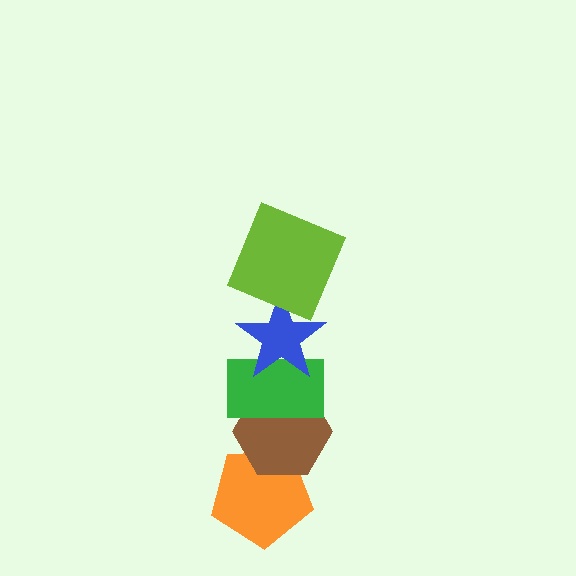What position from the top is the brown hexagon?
The brown hexagon is 4th from the top.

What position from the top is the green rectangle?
The green rectangle is 3rd from the top.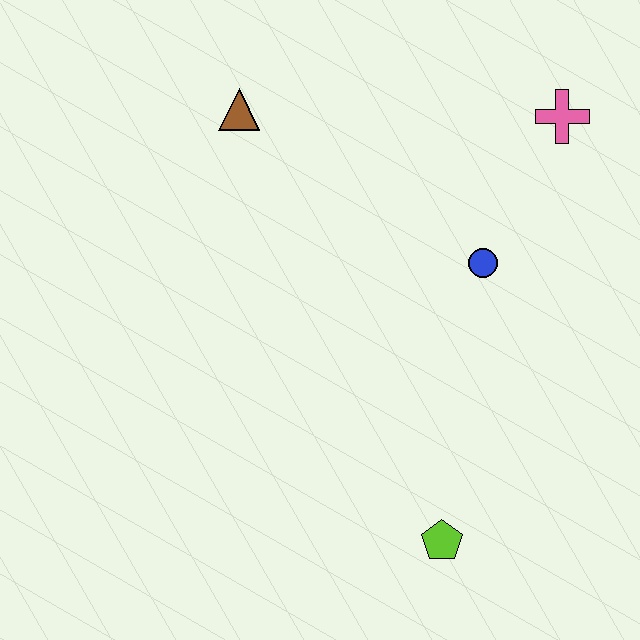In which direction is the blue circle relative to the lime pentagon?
The blue circle is above the lime pentagon.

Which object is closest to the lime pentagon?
The blue circle is closest to the lime pentagon.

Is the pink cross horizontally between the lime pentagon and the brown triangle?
No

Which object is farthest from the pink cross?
The lime pentagon is farthest from the pink cross.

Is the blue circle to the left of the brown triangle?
No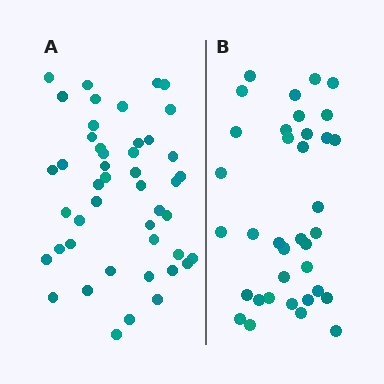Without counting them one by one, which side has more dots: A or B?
Region A (the left region) has more dots.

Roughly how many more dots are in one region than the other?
Region A has roughly 10 or so more dots than region B.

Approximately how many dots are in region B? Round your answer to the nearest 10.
About 40 dots. (The exact count is 36, which rounds to 40.)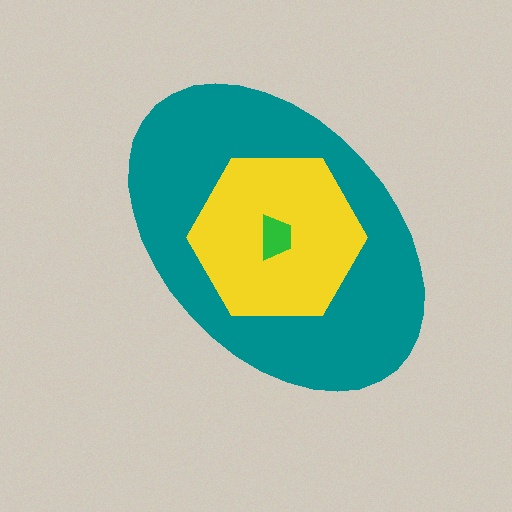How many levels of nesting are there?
3.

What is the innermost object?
The green trapezoid.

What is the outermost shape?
The teal ellipse.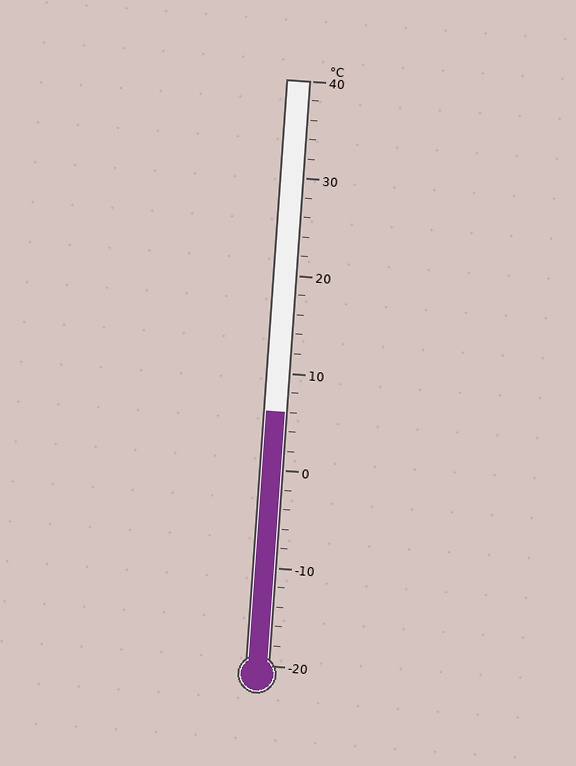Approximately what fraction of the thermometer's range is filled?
The thermometer is filled to approximately 45% of its range.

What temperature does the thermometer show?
The thermometer shows approximately 6°C.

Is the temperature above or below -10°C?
The temperature is above -10°C.